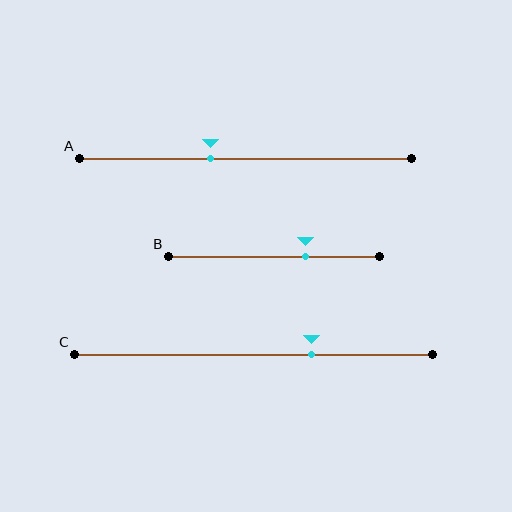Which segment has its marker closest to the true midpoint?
Segment A has its marker closest to the true midpoint.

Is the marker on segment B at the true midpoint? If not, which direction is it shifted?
No, the marker on segment B is shifted to the right by about 15% of the segment length.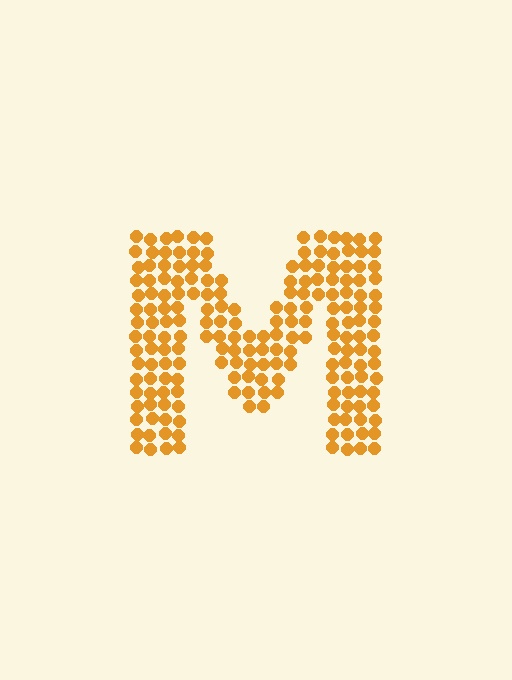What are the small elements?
The small elements are circles.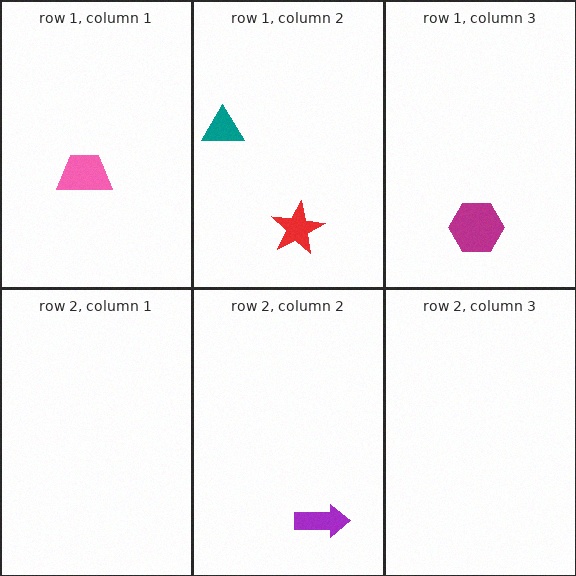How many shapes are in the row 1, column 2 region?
2.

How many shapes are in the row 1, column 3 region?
1.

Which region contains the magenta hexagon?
The row 1, column 3 region.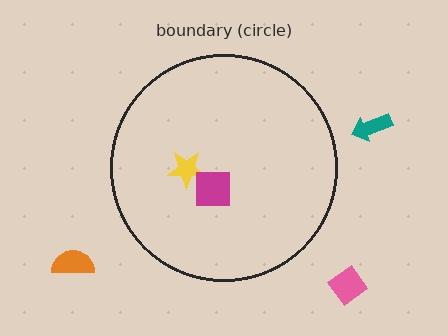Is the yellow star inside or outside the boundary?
Inside.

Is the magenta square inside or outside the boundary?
Inside.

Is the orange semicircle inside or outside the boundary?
Outside.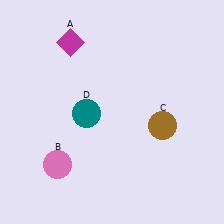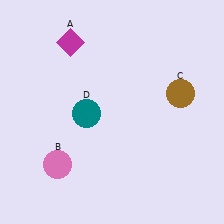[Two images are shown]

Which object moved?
The brown circle (C) moved up.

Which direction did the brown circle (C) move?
The brown circle (C) moved up.